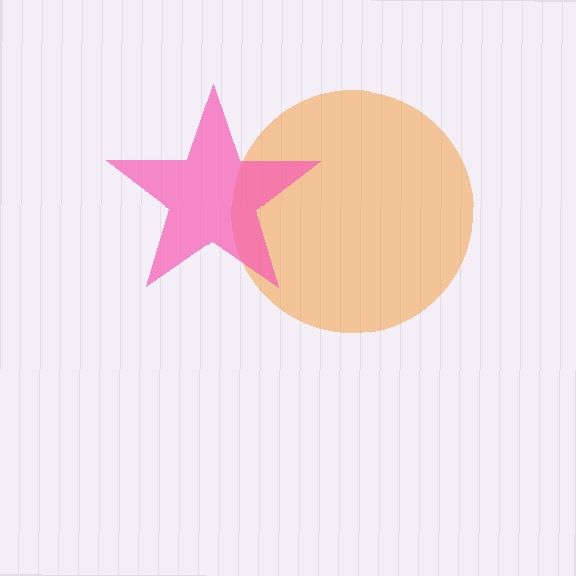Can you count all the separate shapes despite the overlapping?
Yes, there are 2 separate shapes.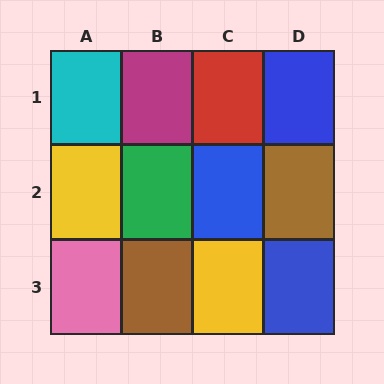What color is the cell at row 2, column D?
Brown.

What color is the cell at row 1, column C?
Red.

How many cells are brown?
2 cells are brown.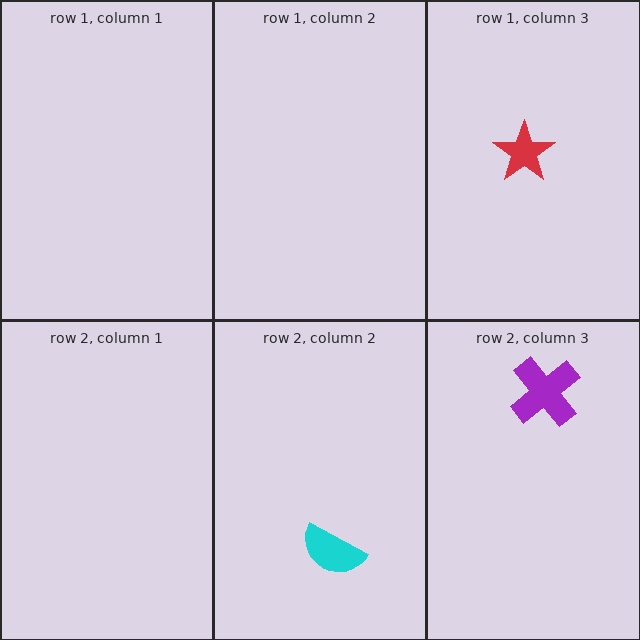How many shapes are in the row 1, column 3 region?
1.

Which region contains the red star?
The row 1, column 3 region.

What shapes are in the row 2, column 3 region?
The purple cross.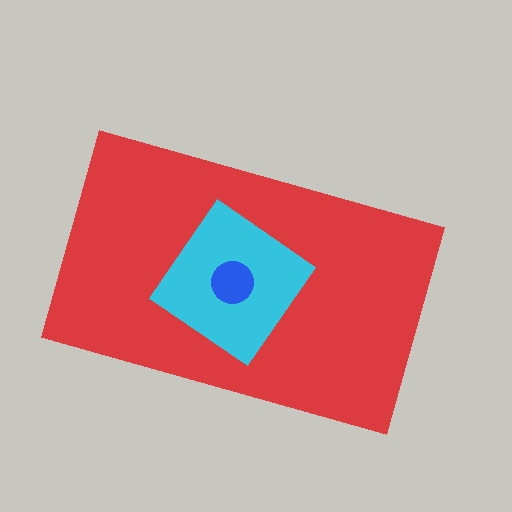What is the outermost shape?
The red rectangle.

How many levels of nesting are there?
3.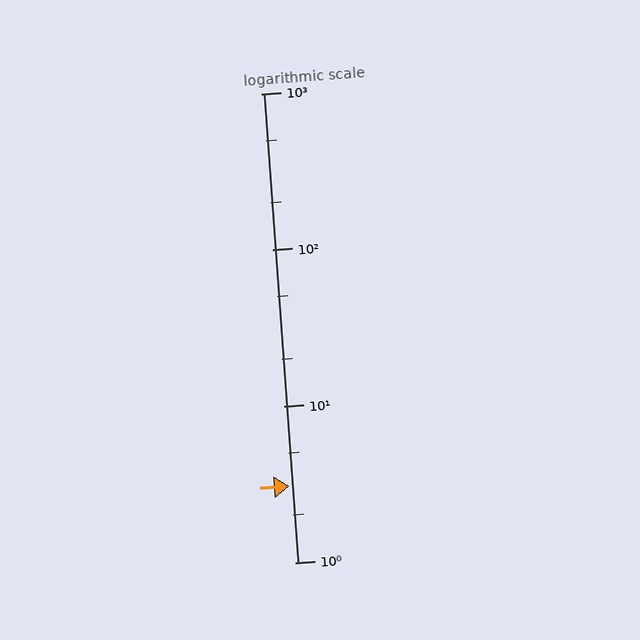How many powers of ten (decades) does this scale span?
The scale spans 3 decades, from 1 to 1000.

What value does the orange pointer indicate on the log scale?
The pointer indicates approximately 3.1.